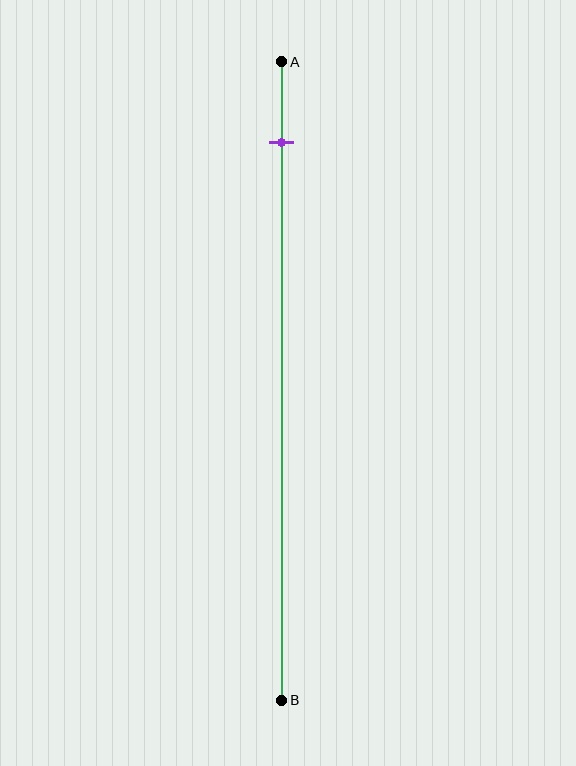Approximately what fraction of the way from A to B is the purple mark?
The purple mark is approximately 15% of the way from A to B.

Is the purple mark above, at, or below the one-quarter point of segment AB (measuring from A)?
The purple mark is above the one-quarter point of segment AB.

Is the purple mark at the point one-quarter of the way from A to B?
No, the mark is at about 15% from A, not at the 25% one-quarter point.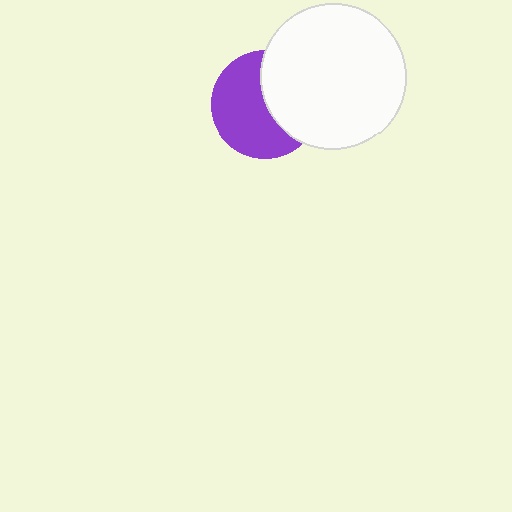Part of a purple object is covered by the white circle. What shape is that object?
It is a circle.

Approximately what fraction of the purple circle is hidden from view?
Roughly 42% of the purple circle is hidden behind the white circle.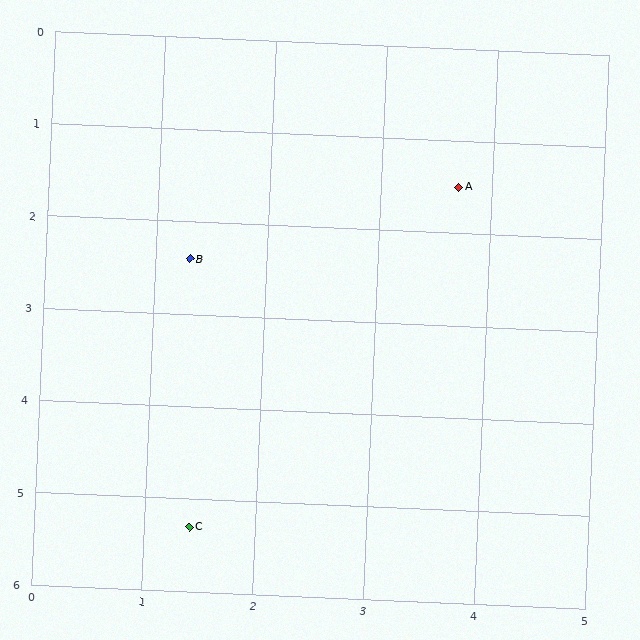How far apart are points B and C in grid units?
Points B and C are about 2.9 grid units apart.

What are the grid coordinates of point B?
Point B is at approximately (1.3, 2.4).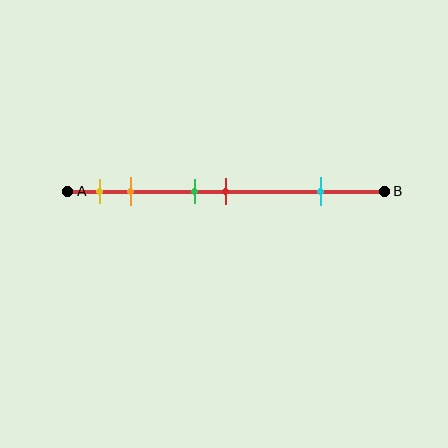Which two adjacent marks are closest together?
The green and red marks are the closest adjacent pair.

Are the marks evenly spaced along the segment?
No, the marks are not evenly spaced.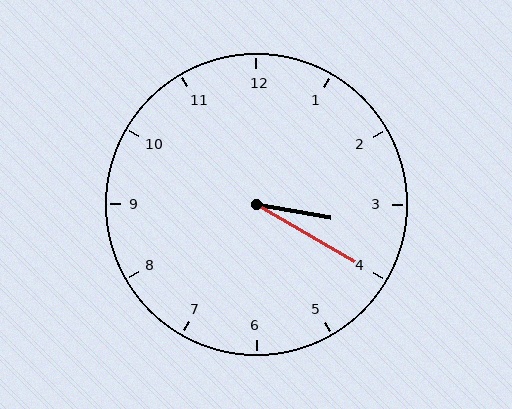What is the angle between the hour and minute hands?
Approximately 20 degrees.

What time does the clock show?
3:20.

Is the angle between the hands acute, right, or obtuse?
It is acute.